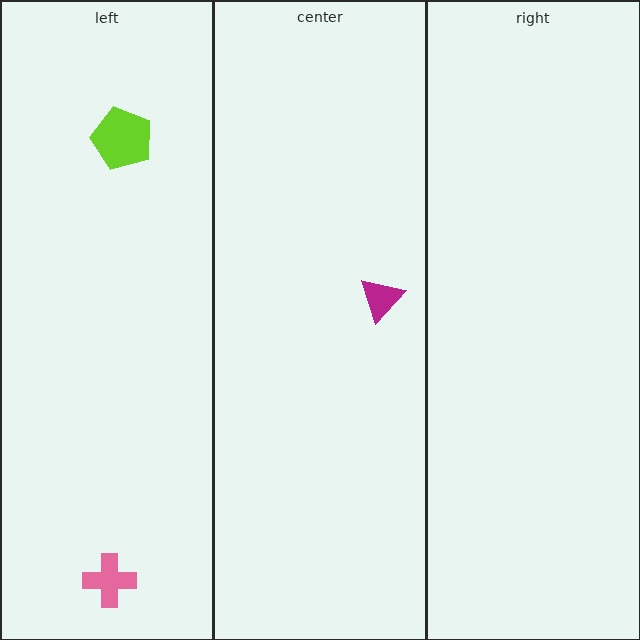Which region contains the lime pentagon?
The left region.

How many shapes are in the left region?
2.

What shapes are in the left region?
The pink cross, the lime pentagon.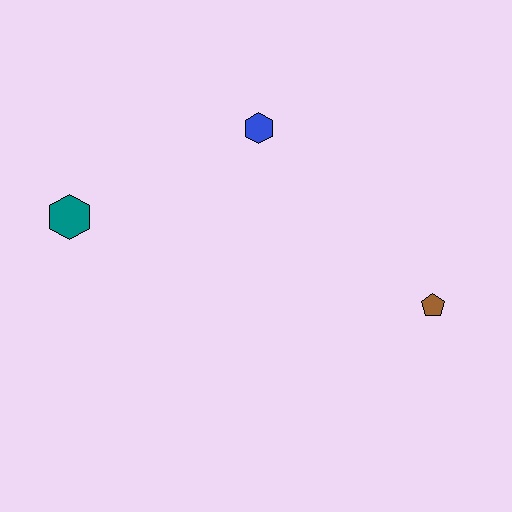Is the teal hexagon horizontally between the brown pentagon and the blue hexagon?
No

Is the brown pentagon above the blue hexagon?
No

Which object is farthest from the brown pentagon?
The teal hexagon is farthest from the brown pentagon.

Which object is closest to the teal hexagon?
The blue hexagon is closest to the teal hexagon.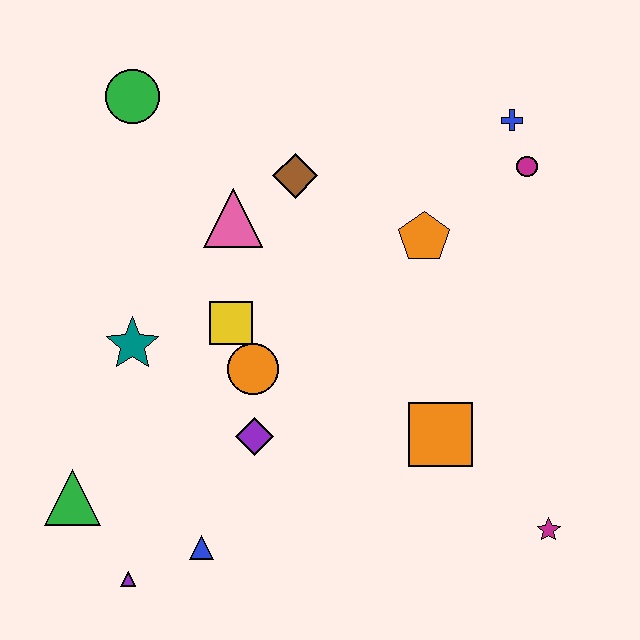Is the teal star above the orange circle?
Yes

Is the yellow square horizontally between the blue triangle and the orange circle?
Yes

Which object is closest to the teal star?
The yellow square is closest to the teal star.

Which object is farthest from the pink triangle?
The magenta star is farthest from the pink triangle.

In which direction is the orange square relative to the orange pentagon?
The orange square is below the orange pentagon.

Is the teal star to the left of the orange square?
Yes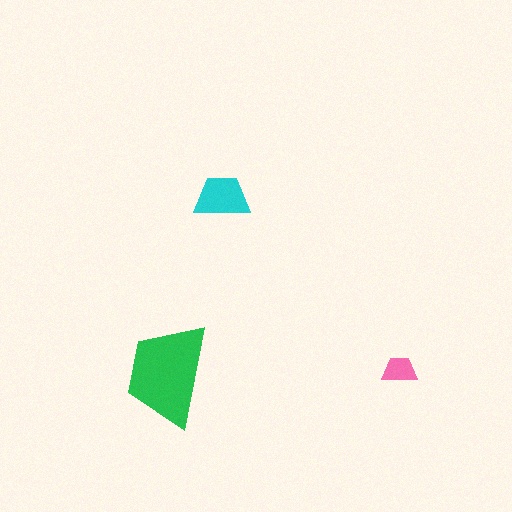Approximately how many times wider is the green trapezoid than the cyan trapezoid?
About 2 times wider.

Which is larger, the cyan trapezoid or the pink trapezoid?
The cyan one.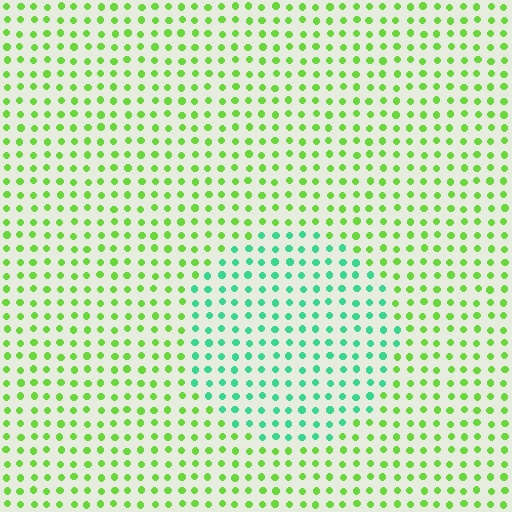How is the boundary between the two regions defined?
The boundary is defined purely by a slight shift in hue (about 49 degrees). Spacing, size, and orientation are identical on both sides.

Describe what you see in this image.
The image is filled with small lime elements in a uniform arrangement. A circle-shaped region is visible where the elements are tinted to a slightly different hue, forming a subtle color boundary.